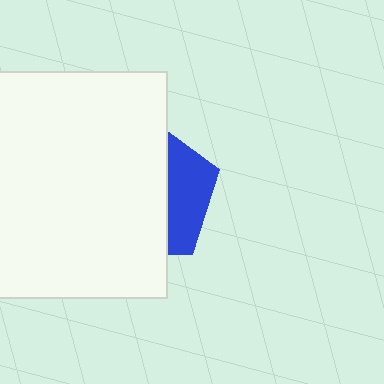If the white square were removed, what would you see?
You would see the complete blue pentagon.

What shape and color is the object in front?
The object in front is a white square.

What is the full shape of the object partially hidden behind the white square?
The partially hidden object is a blue pentagon.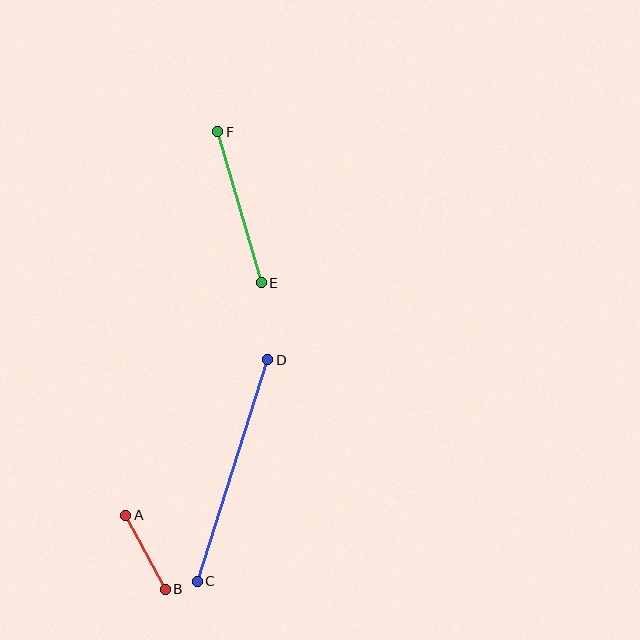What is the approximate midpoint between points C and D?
The midpoint is at approximately (232, 471) pixels.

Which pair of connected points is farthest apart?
Points C and D are farthest apart.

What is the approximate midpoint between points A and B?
The midpoint is at approximately (146, 552) pixels.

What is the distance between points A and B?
The distance is approximately 84 pixels.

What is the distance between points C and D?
The distance is approximately 233 pixels.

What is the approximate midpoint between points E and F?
The midpoint is at approximately (239, 207) pixels.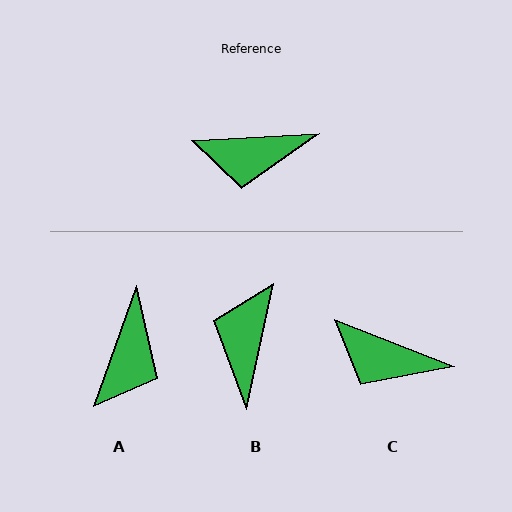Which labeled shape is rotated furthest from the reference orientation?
B, about 105 degrees away.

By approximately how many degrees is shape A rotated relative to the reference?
Approximately 68 degrees counter-clockwise.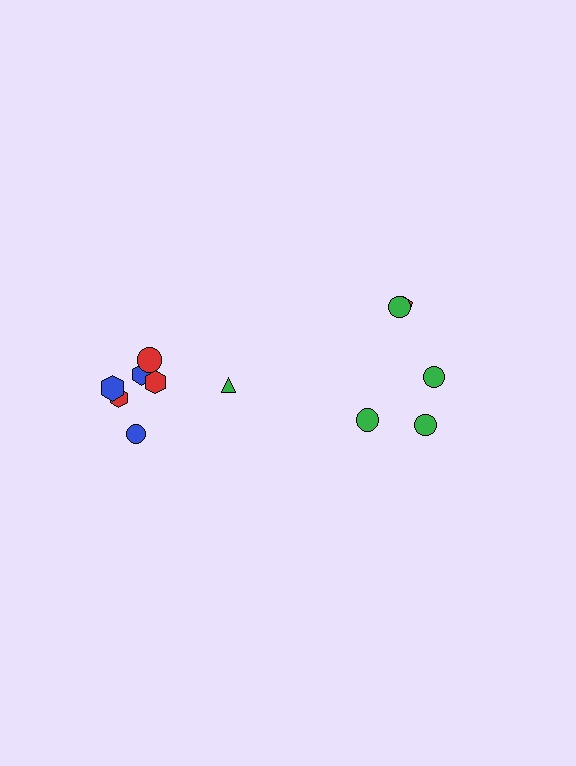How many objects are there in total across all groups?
There are 12 objects.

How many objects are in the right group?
There are 5 objects.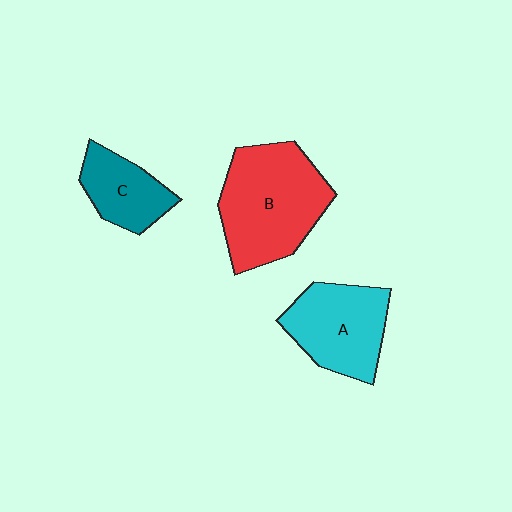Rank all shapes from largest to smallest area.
From largest to smallest: B (red), A (cyan), C (teal).